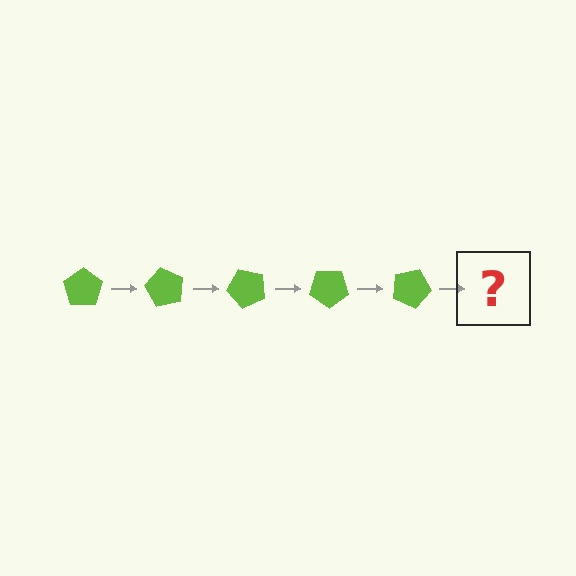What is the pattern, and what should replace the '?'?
The pattern is that the pentagon rotates 60 degrees each step. The '?' should be a lime pentagon rotated 300 degrees.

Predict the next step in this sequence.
The next step is a lime pentagon rotated 300 degrees.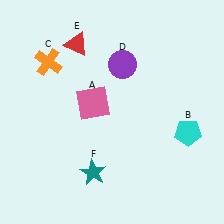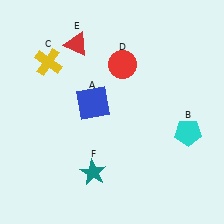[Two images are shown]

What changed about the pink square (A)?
In Image 1, A is pink. In Image 2, it changed to blue.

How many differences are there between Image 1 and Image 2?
There are 3 differences between the two images.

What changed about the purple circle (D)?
In Image 1, D is purple. In Image 2, it changed to red.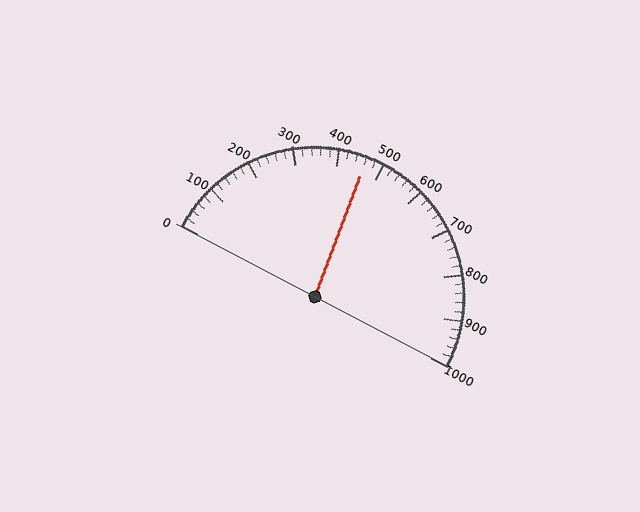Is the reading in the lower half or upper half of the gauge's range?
The reading is in the lower half of the range (0 to 1000).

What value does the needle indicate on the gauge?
The needle indicates approximately 460.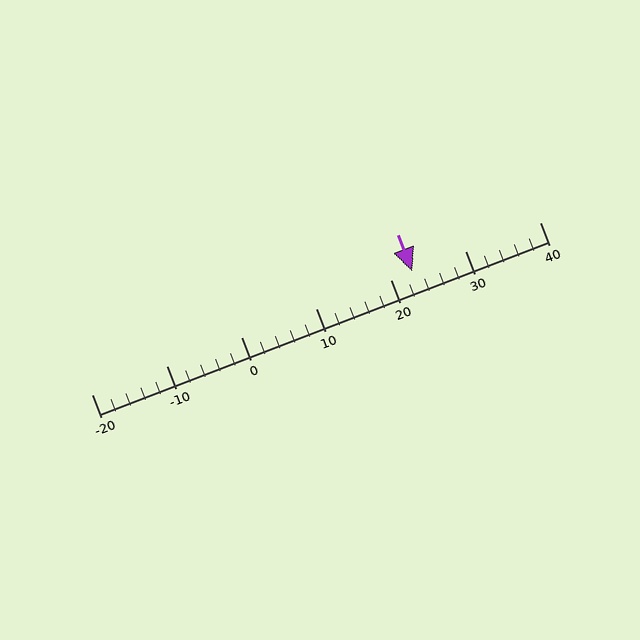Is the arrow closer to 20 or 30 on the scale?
The arrow is closer to 20.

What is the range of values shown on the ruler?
The ruler shows values from -20 to 40.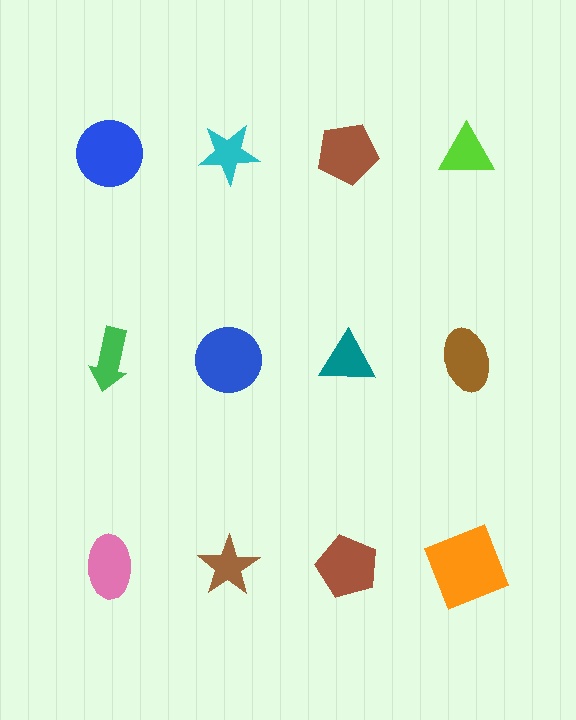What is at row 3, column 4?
An orange square.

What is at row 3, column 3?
A brown pentagon.